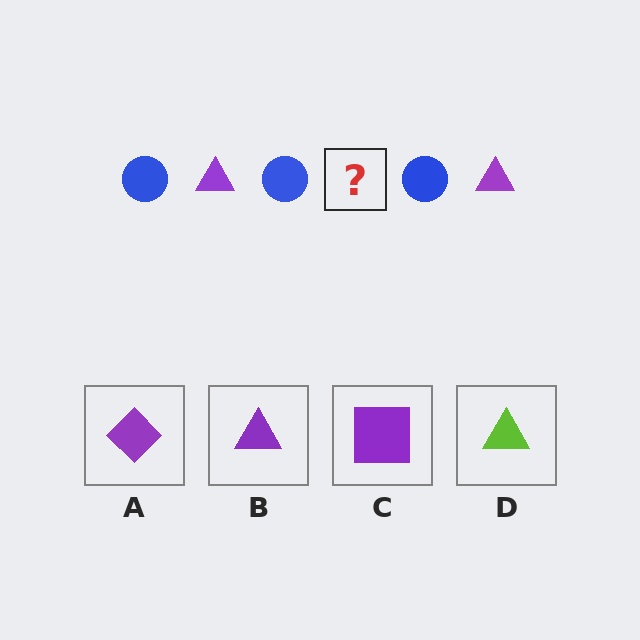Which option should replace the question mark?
Option B.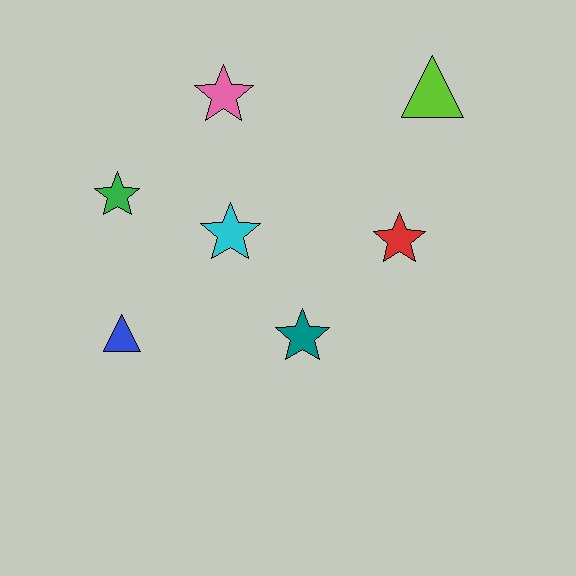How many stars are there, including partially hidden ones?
There are 5 stars.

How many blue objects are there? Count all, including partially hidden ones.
There is 1 blue object.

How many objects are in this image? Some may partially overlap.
There are 7 objects.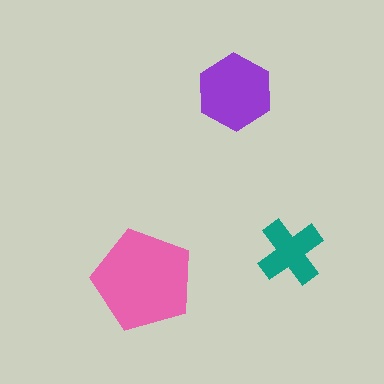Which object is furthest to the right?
The teal cross is rightmost.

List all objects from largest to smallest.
The pink pentagon, the purple hexagon, the teal cross.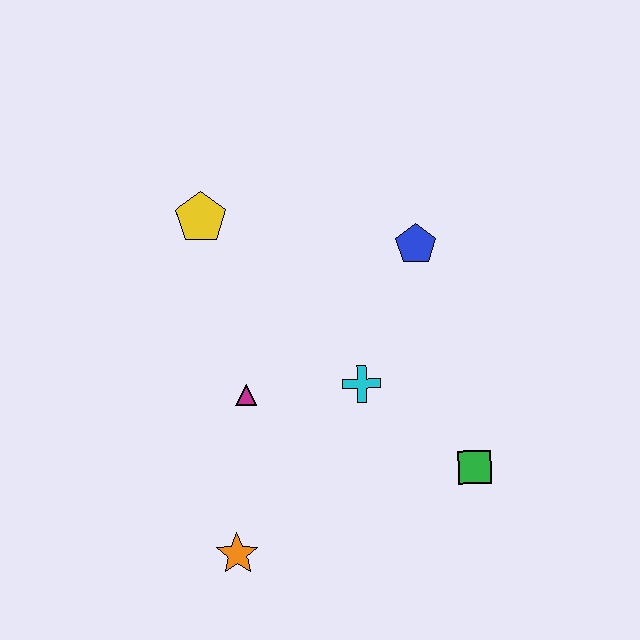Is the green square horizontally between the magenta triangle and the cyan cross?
No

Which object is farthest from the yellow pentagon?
The green square is farthest from the yellow pentagon.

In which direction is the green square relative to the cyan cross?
The green square is to the right of the cyan cross.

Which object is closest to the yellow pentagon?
The magenta triangle is closest to the yellow pentagon.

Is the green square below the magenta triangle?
Yes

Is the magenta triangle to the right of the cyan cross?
No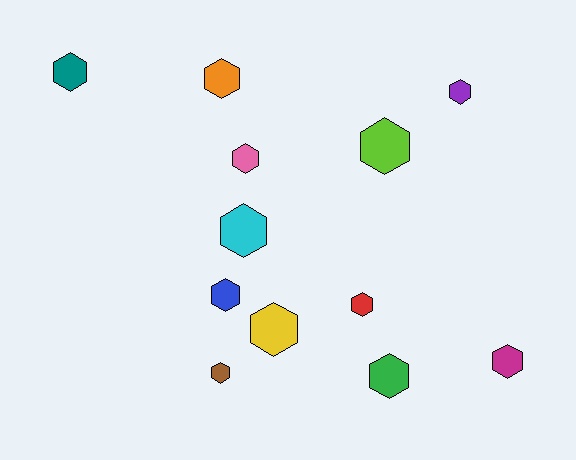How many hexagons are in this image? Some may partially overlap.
There are 12 hexagons.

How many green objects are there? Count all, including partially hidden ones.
There is 1 green object.